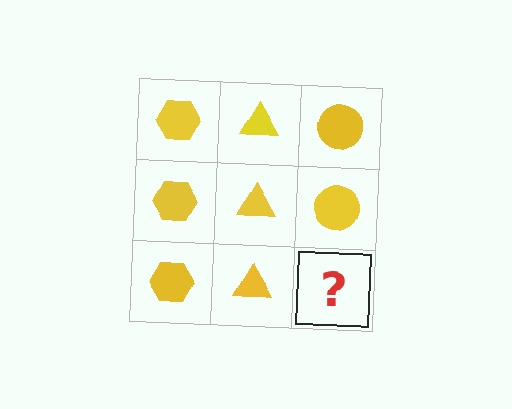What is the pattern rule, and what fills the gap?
The rule is that each column has a consistent shape. The gap should be filled with a yellow circle.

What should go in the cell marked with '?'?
The missing cell should contain a yellow circle.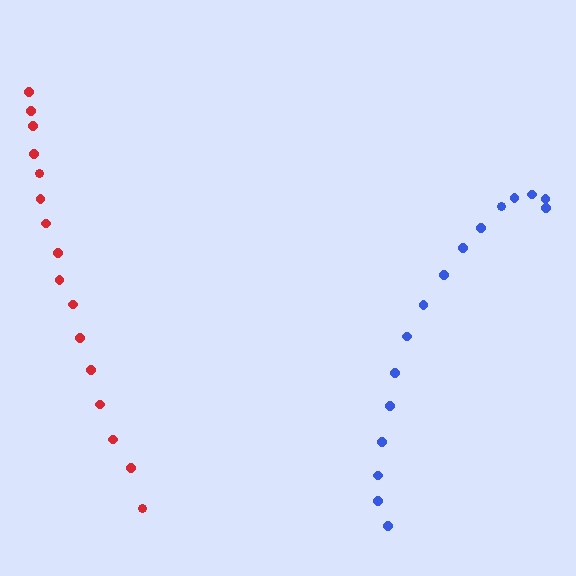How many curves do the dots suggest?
There are 2 distinct paths.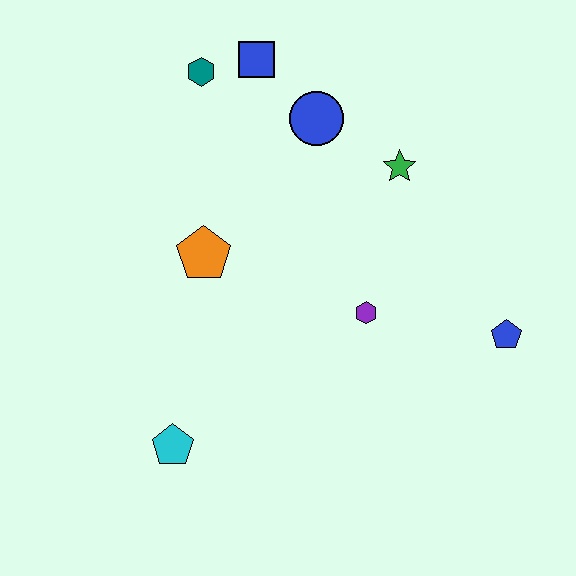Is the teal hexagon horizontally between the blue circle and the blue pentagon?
No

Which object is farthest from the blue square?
The cyan pentagon is farthest from the blue square.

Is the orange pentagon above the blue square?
No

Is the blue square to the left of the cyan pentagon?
No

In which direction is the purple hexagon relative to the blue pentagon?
The purple hexagon is to the left of the blue pentagon.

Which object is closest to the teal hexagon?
The blue square is closest to the teal hexagon.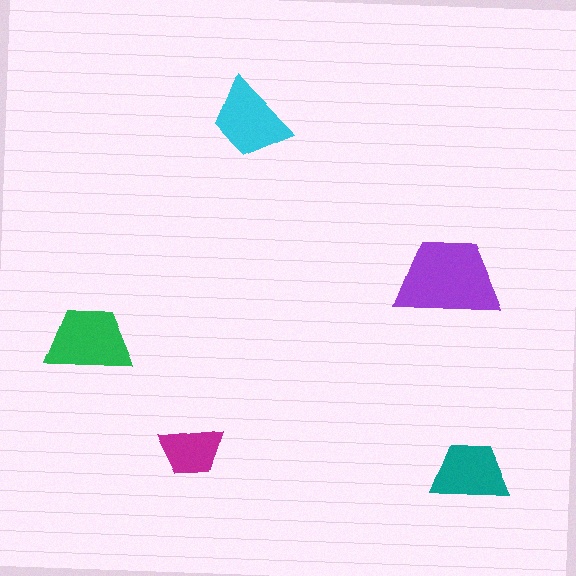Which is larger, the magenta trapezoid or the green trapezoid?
The green one.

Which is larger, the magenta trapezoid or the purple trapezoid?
The purple one.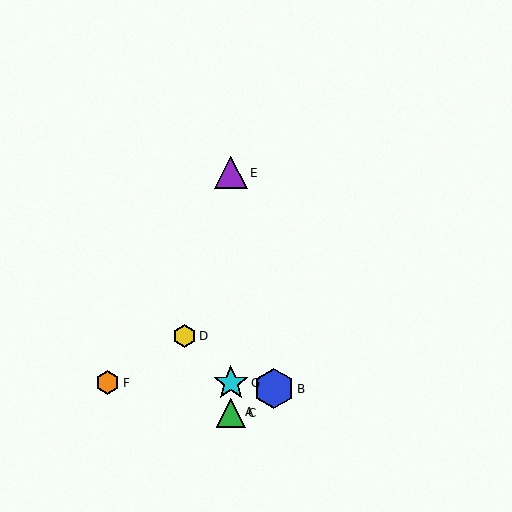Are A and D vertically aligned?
No, A is at x≈231 and D is at x≈185.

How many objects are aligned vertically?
4 objects (A, C, E, G) are aligned vertically.